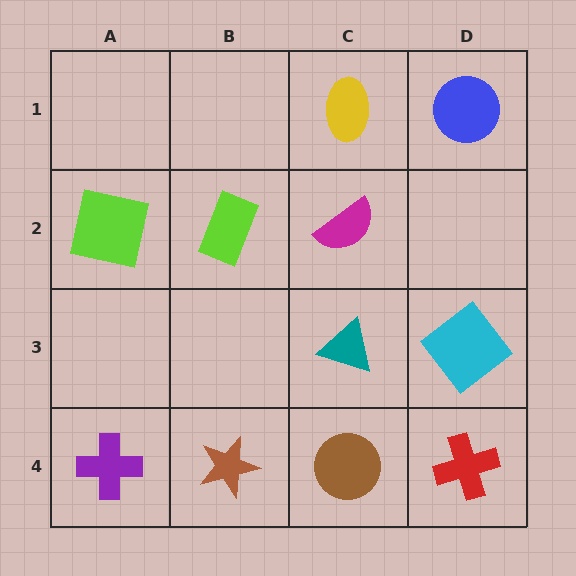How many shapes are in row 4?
4 shapes.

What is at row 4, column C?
A brown circle.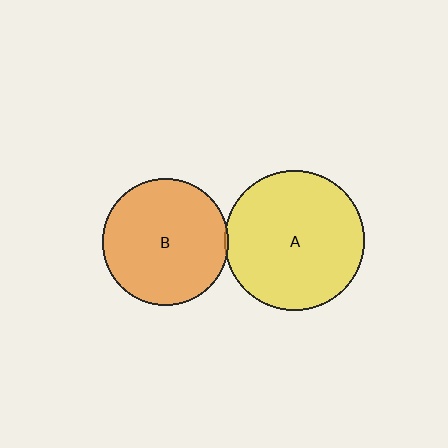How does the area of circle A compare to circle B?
Approximately 1.2 times.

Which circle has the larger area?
Circle A (yellow).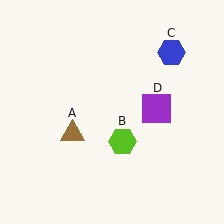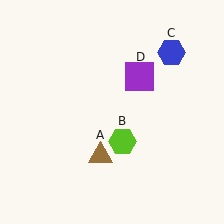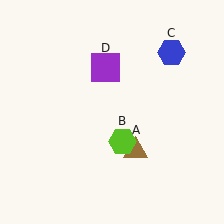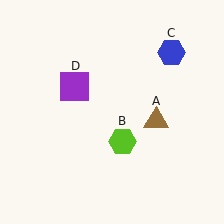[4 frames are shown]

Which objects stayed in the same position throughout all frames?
Lime hexagon (object B) and blue hexagon (object C) remained stationary.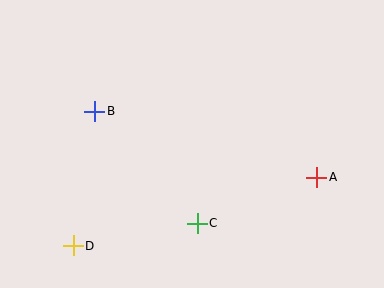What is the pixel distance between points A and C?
The distance between A and C is 128 pixels.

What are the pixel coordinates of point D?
Point D is at (73, 246).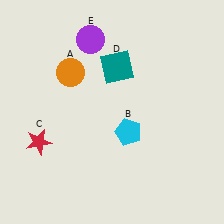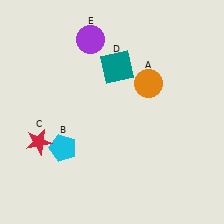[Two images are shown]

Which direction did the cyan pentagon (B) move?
The cyan pentagon (B) moved left.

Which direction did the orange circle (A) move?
The orange circle (A) moved right.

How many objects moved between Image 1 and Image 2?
2 objects moved between the two images.